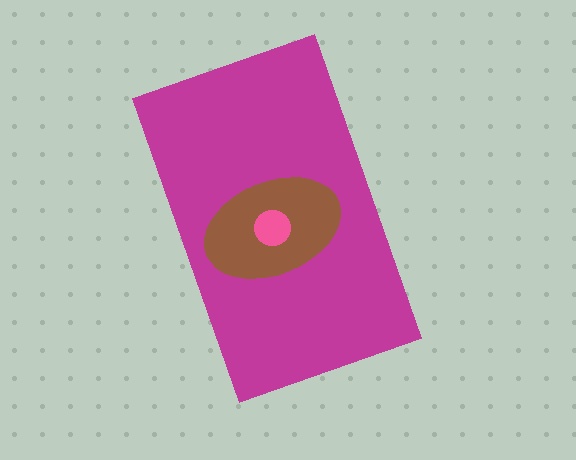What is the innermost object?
The pink circle.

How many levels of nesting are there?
3.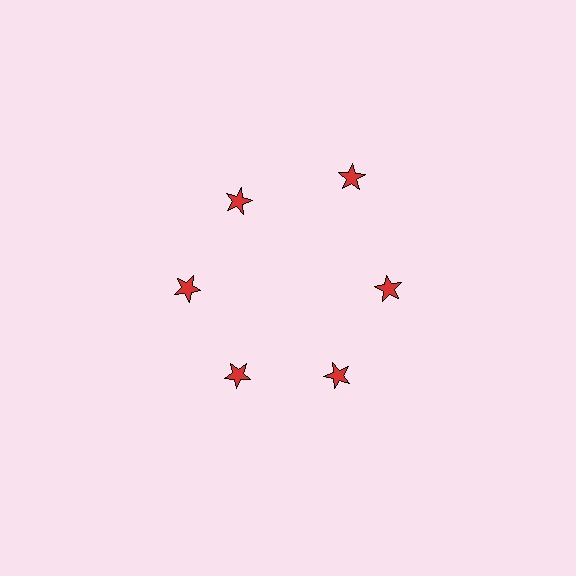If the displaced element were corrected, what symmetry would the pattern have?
It would have 6-fold rotational symmetry — the pattern would map onto itself every 60 degrees.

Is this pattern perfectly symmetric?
No. The 6 red stars are arranged in a ring, but one element near the 1 o'clock position is pushed outward from the center, breaking the 6-fold rotational symmetry.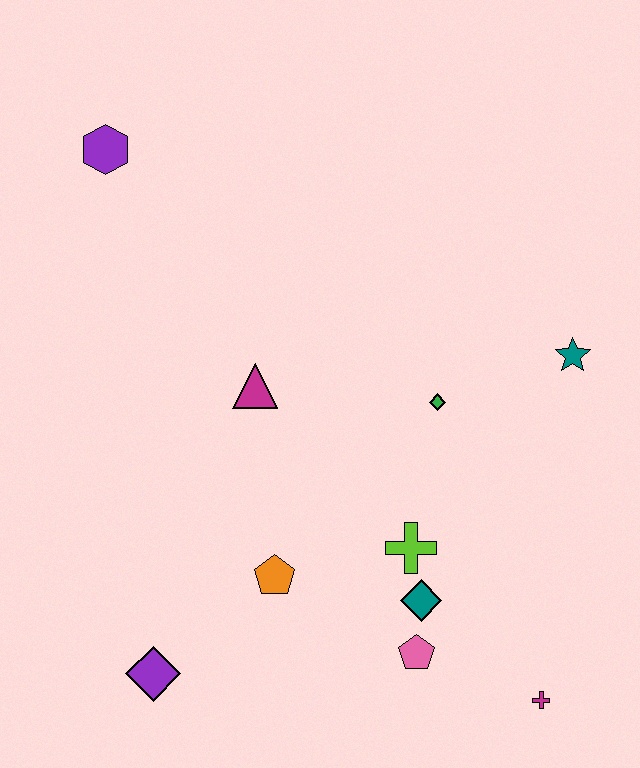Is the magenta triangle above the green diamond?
Yes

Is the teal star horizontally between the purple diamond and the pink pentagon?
No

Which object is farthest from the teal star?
The purple diamond is farthest from the teal star.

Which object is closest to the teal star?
The green diamond is closest to the teal star.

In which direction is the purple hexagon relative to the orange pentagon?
The purple hexagon is above the orange pentagon.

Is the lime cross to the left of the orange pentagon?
No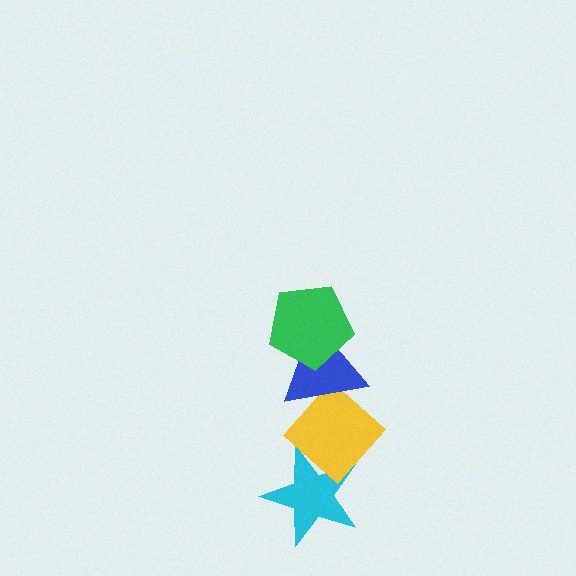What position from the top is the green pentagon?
The green pentagon is 1st from the top.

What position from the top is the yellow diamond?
The yellow diamond is 3rd from the top.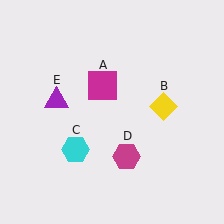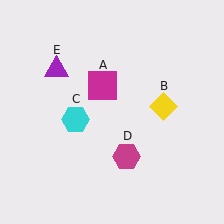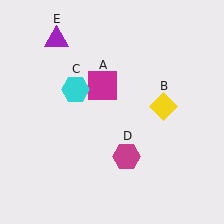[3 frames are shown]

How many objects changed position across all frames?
2 objects changed position: cyan hexagon (object C), purple triangle (object E).